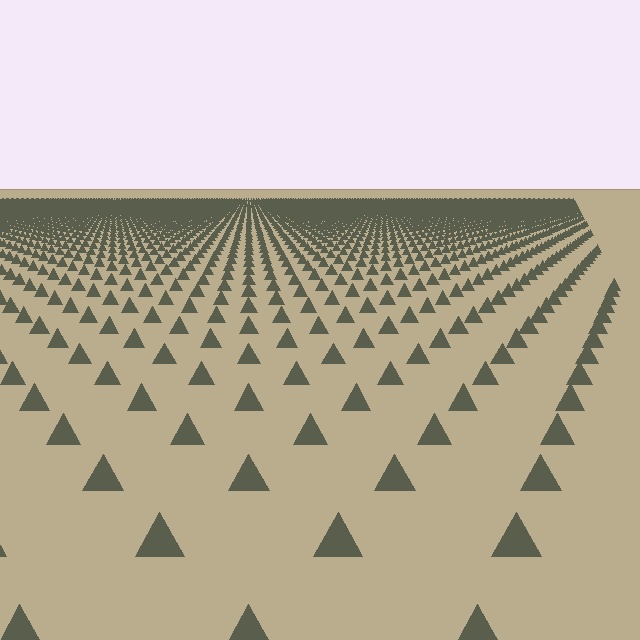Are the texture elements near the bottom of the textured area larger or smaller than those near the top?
Larger. Near the bottom, elements are closer to the viewer and appear at a bigger on-screen size.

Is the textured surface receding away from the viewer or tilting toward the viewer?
The surface is receding away from the viewer. Texture elements get smaller and denser toward the top.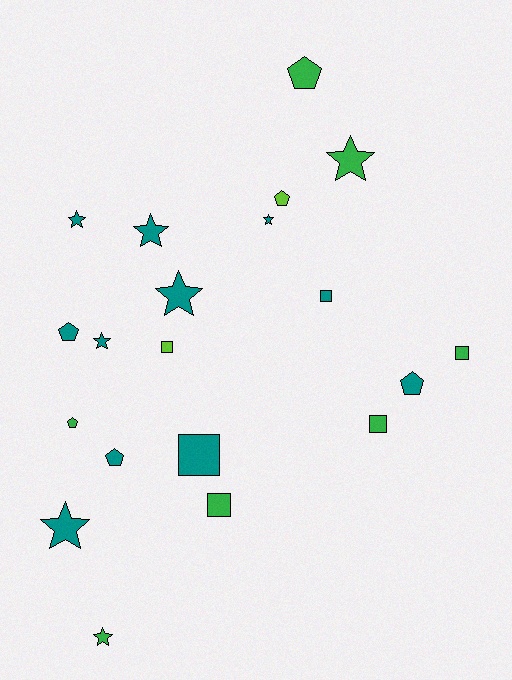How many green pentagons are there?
There are 2 green pentagons.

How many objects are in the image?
There are 20 objects.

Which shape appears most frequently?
Star, with 8 objects.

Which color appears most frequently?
Teal, with 11 objects.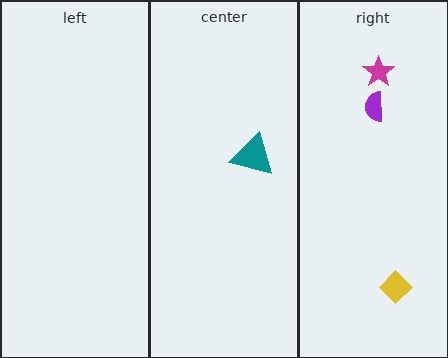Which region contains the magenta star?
The right region.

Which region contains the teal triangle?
The center region.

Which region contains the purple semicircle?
The right region.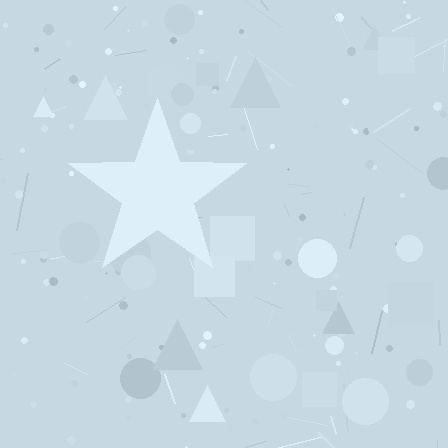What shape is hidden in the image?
A star is hidden in the image.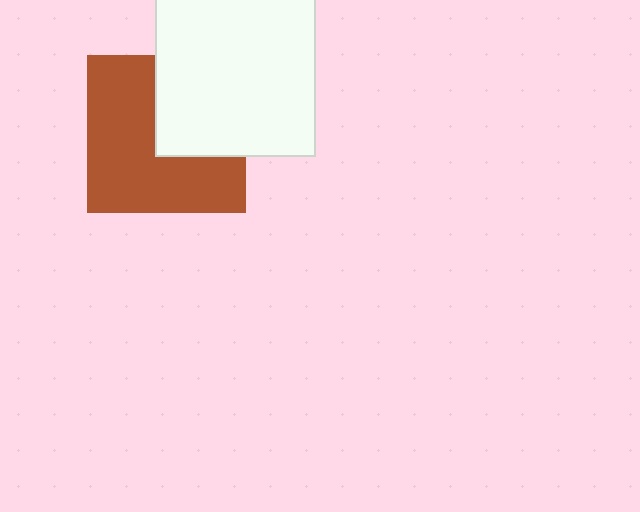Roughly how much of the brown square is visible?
About half of it is visible (roughly 63%).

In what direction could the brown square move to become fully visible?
The brown square could move toward the lower-left. That would shift it out from behind the white square entirely.